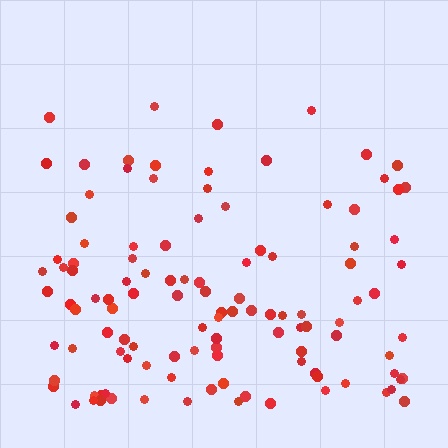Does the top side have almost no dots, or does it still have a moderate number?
Still a moderate number, just noticeably fewer than the bottom.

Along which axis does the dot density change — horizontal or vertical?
Vertical.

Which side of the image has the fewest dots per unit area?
The top.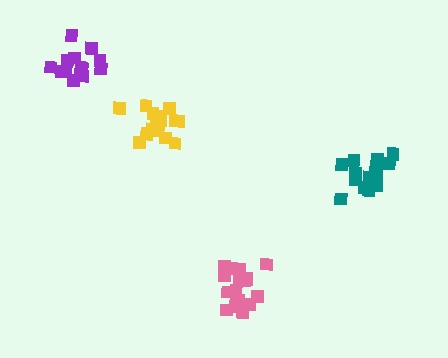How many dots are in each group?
Group 1: 15 dots, Group 2: 15 dots, Group 3: 14 dots, Group 4: 18 dots (62 total).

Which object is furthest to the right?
The teal cluster is rightmost.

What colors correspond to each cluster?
The clusters are colored: teal, yellow, purple, pink.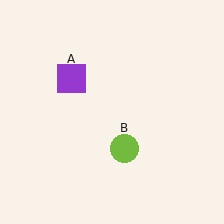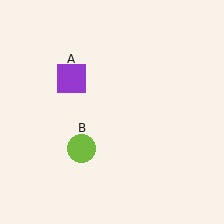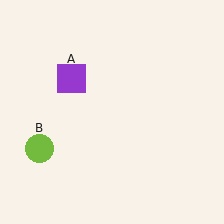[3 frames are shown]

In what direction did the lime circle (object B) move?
The lime circle (object B) moved left.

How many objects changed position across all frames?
1 object changed position: lime circle (object B).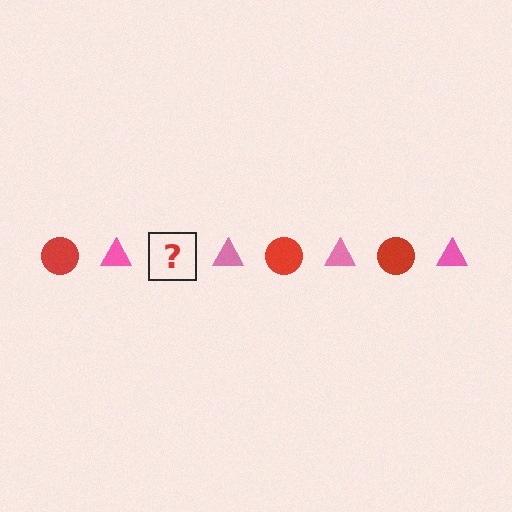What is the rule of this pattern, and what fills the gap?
The rule is that the pattern alternates between red circle and pink triangle. The gap should be filled with a red circle.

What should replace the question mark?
The question mark should be replaced with a red circle.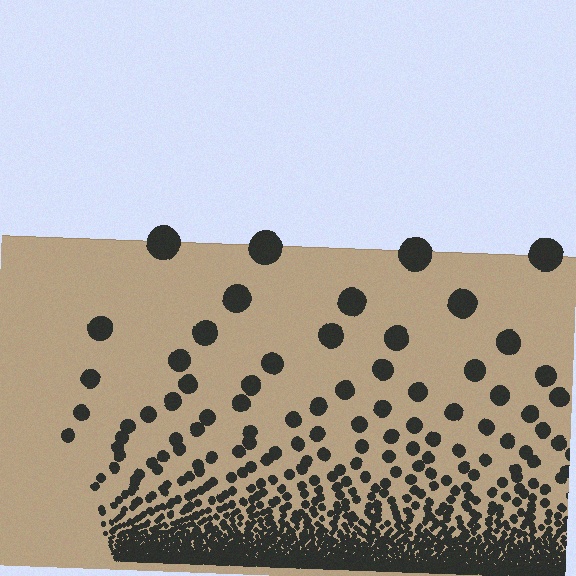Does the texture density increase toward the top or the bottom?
Density increases toward the bottom.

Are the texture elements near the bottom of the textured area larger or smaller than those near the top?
Smaller. The gradient is inverted — elements near the bottom are smaller and denser.